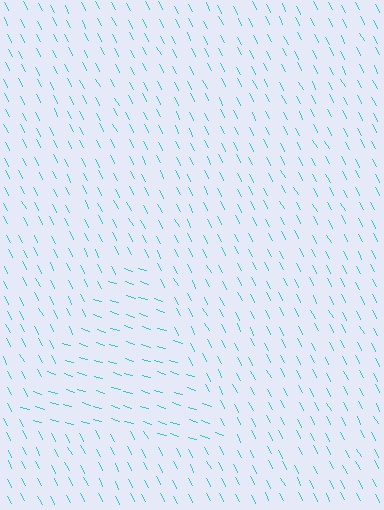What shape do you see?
I see a triangle.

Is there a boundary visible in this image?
Yes, there is a texture boundary formed by a change in line orientation.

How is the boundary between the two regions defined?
The boundary is defined purely by a change in line orientation (approximately 45 degrees difference). All lines are the same color and thickness.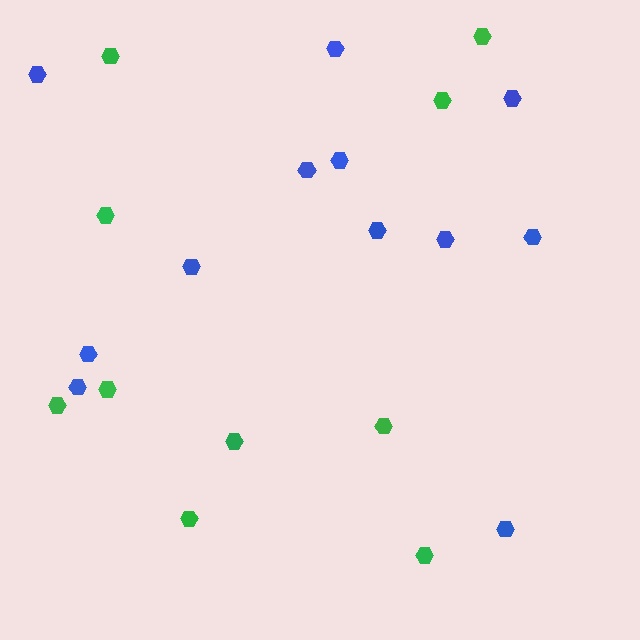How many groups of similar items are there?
There are 2 groups: one group of green hexagons (10) and one group of blue hexagons (12).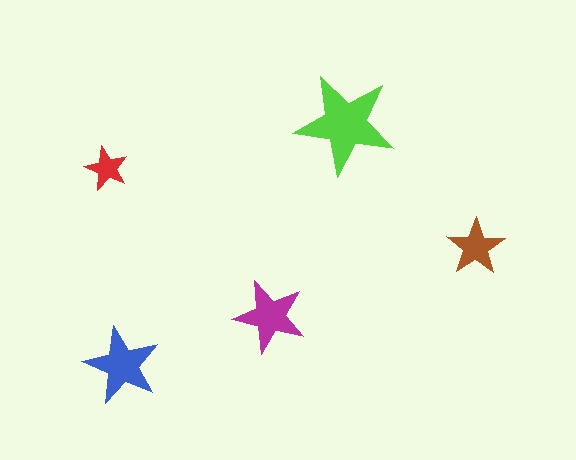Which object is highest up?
The lime star is topmost.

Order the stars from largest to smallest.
the lime one, the blue one, the magenta one, the brown one, the red one.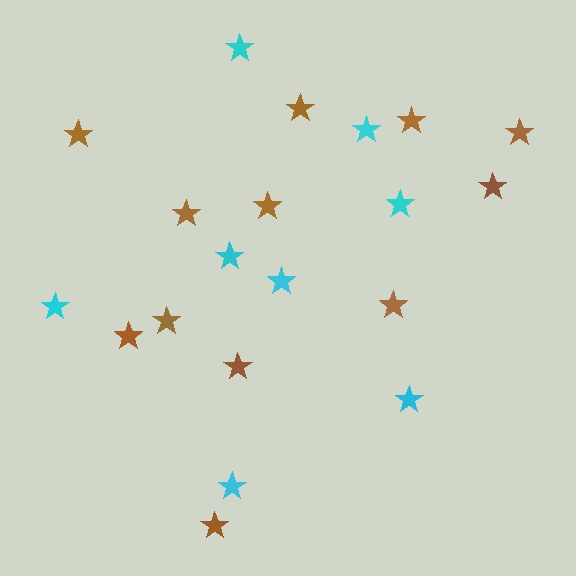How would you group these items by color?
There are 2 groups: one group of brown stars (12) and one group of cyan stars (8).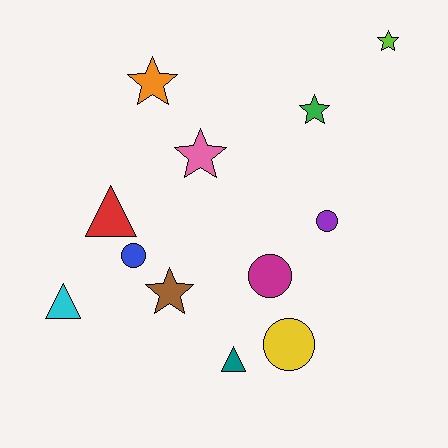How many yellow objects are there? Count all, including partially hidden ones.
There is 1 yellow object.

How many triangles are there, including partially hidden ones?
There are 3 triangles.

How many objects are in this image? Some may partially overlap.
There are 12 objects.